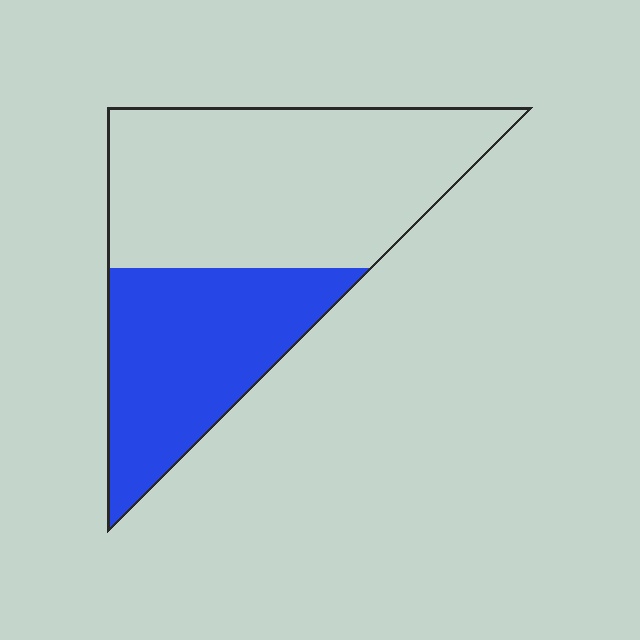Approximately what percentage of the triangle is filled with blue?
Approximately 40%.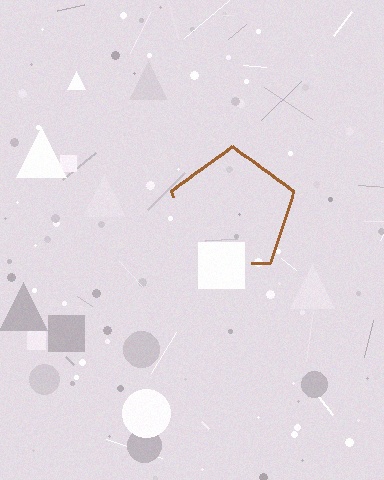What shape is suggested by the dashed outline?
The dashed outline suggests a pentagon.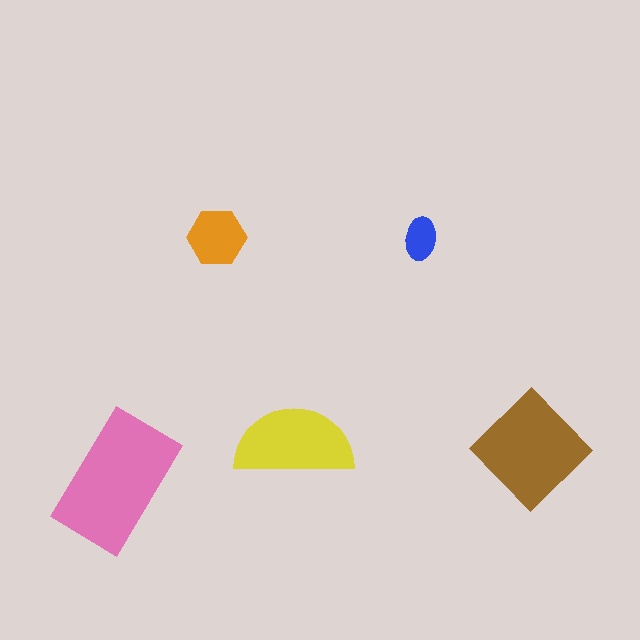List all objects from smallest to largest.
The blue ellipse, the orange hexagon, the yellow semicircle, the brown diamond, the pink rectangle.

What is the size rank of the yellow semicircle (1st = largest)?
3rd.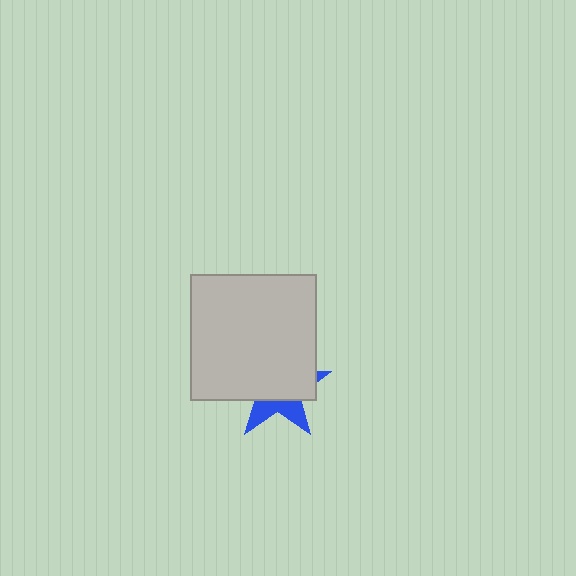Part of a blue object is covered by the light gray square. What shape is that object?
It is a star.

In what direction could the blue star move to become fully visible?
The blue star could move down. That would shift it out from behind the light gray square entirely.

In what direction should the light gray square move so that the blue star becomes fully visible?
The light gray square should move up. That is the shortest direction to clear the overlap and leave the blue star fully visible.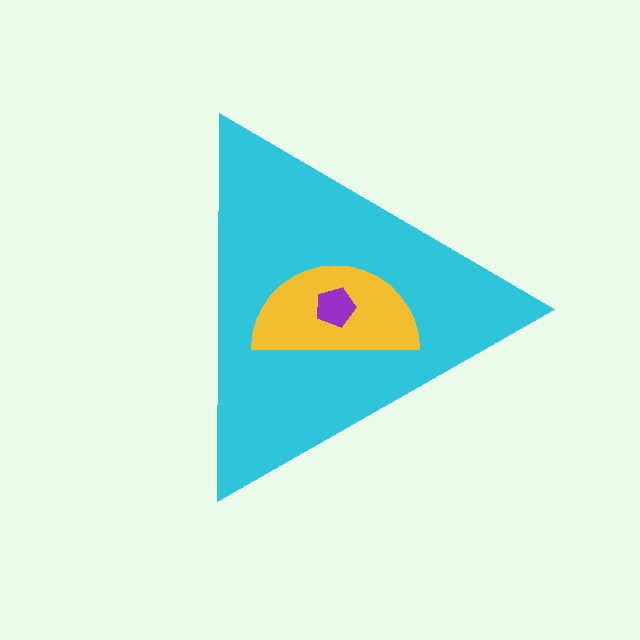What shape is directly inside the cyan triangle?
The yellow semicircle.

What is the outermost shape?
The cyan triangle.